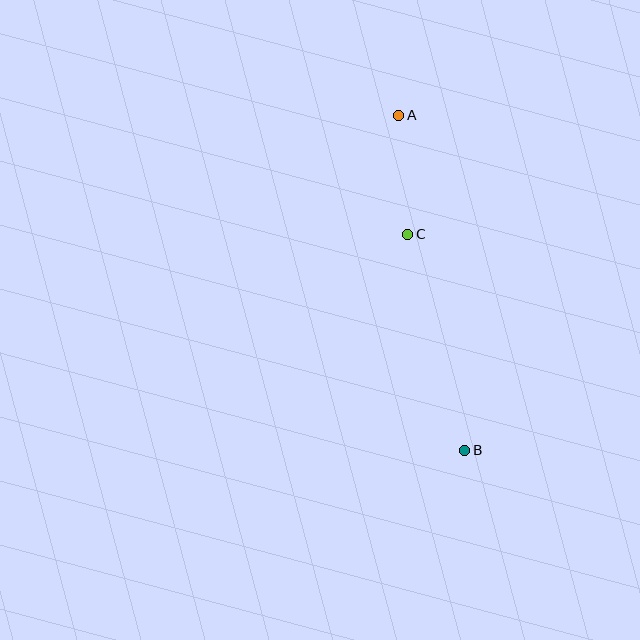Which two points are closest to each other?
Points A and C are closest to each other.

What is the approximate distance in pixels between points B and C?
The distance between B and C is approximately 223 pixels.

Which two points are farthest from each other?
Points A and B are farthest from each other.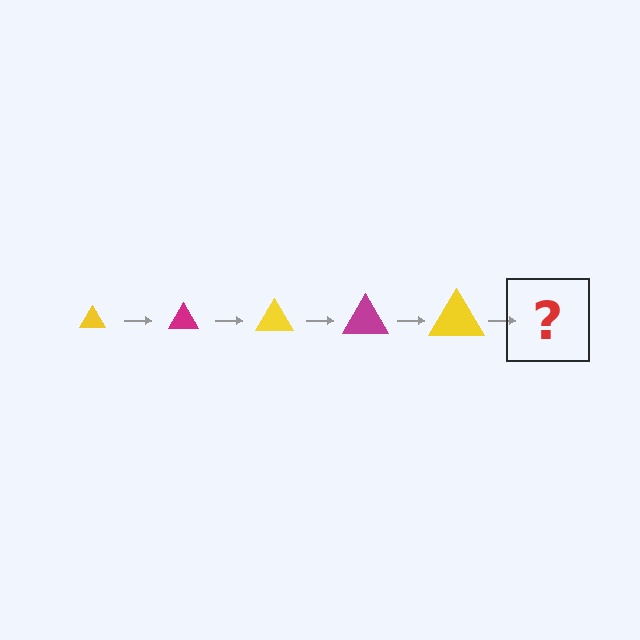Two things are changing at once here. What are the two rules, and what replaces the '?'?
The two rules are that the triangle grows larger each step and the color cycles through yellow and magenta. The '?' should be a magenta triangle, larger than the previous one.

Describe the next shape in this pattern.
It should be a magenta triangle, larger than the previous one.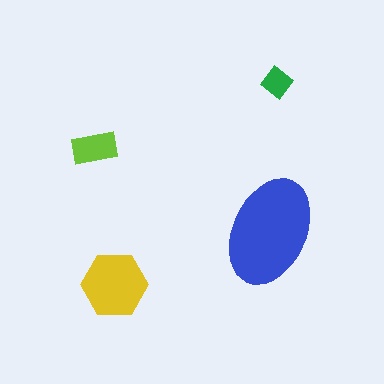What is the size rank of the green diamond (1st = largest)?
4th.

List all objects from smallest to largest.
The green diamond, the lime rectangle, the yellow hexagon, the blue ellipse.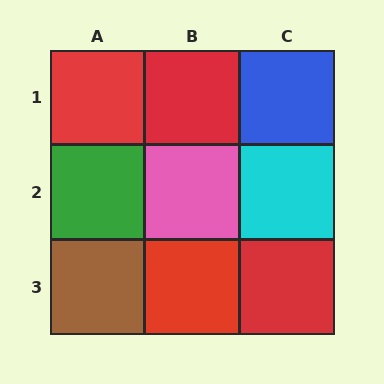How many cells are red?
4 cells are red.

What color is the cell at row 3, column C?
Red.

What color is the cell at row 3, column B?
Red.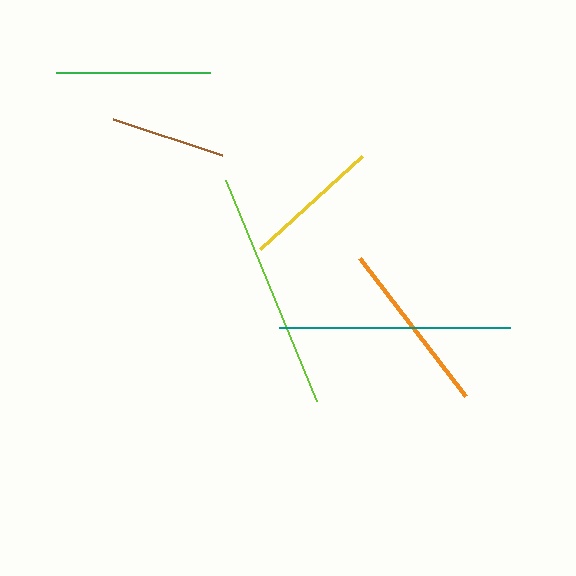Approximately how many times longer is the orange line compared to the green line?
The orange line is approximately 1.1 times the length of the green line.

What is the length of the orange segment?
The orange segment is approximately 174 pixels long.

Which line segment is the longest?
The lime line is the longest at approximately 239 pixels.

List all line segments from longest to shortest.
From longest to shortest: lime, teal, orange, green, yellow, brown.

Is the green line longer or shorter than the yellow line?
The green line is longer than the yellow line.